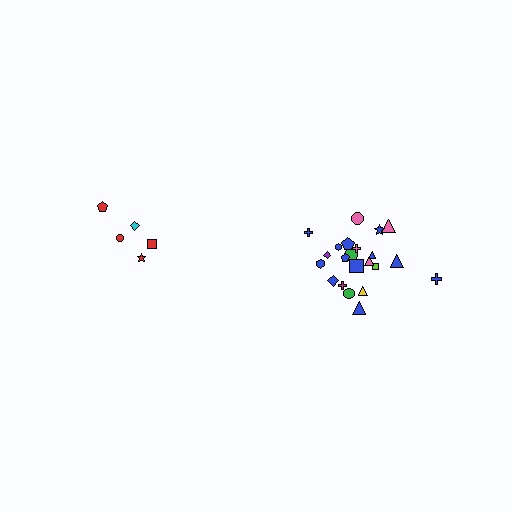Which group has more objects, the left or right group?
The right group.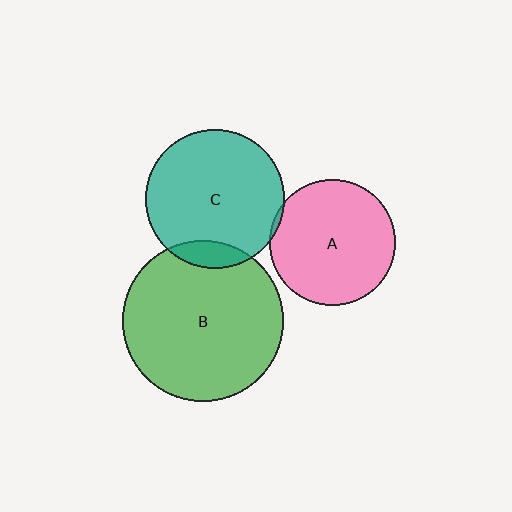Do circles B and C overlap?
Yes.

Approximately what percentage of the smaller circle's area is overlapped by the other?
Approximately 10%.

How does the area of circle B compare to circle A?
Approximately 1.6 times.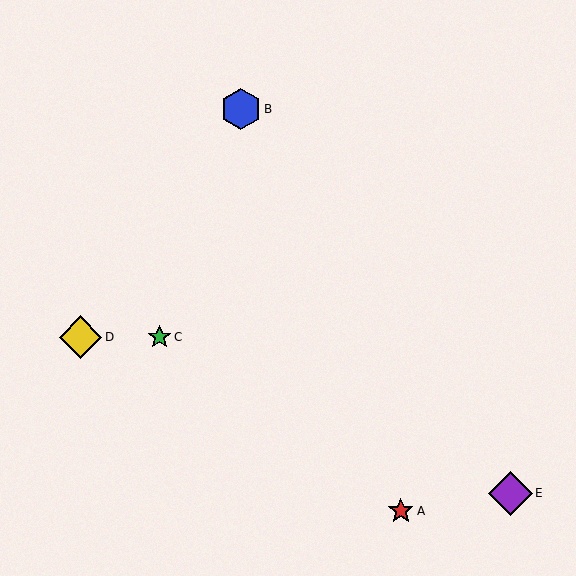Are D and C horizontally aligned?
Yes, both are at y≈337.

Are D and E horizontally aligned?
No, D is at y≈337 and E is at y≈493.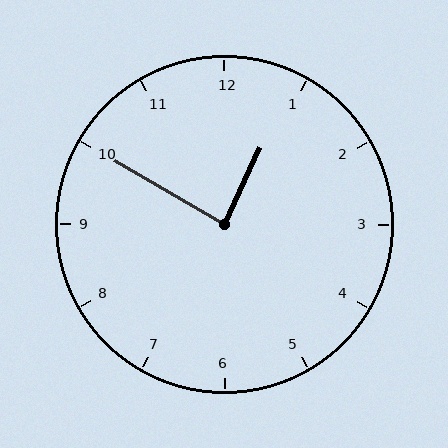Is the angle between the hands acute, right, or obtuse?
It is right.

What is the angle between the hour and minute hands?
Approximately 85 degrees.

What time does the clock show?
12:50.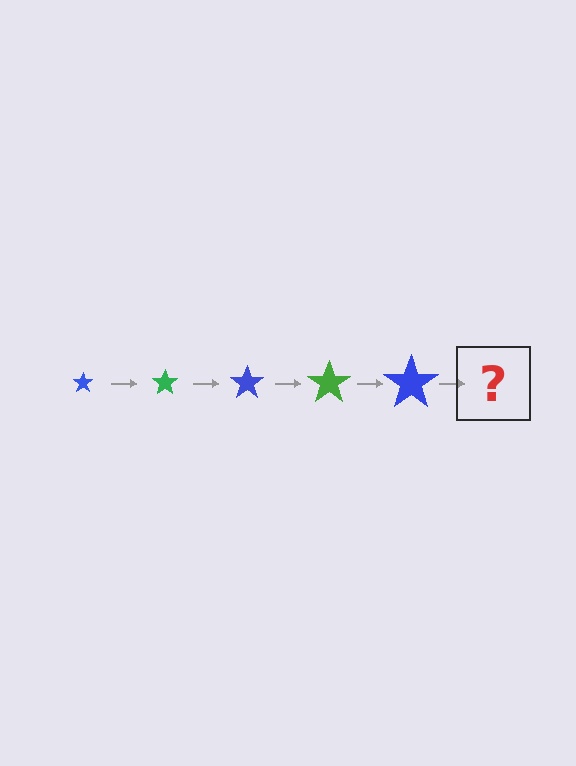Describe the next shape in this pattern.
It should be a green star, larger than the previous one.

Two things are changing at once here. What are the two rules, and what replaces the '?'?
The two rules are that the star grows larger each step and the color cycles through blue and green. The '?' should be a green star, larger than the previous one.